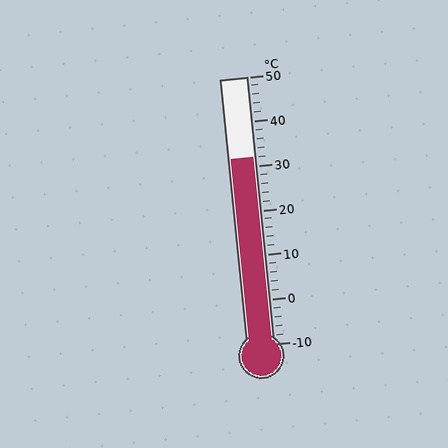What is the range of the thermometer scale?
The thermometer scale ranges from -10°C to 50°C.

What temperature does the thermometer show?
The thermometer shows approximately 32°C.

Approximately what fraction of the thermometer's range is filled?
The thermometer is filled to approximately 70% of its range.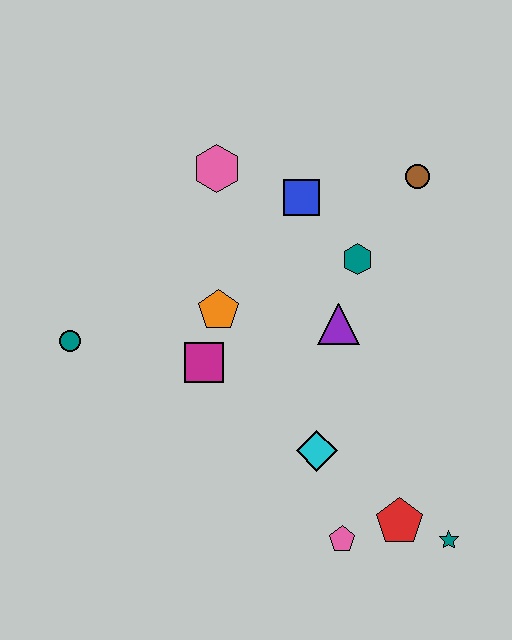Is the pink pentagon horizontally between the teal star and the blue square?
Yes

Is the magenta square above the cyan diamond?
Yes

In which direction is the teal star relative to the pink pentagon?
The teal star is to the right of the pink pentagon.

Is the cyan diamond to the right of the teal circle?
Yes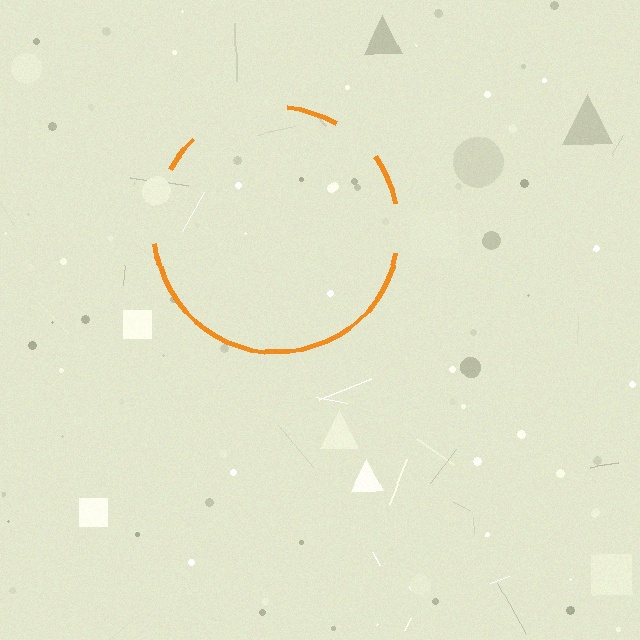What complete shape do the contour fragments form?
The contour fragments form a circle.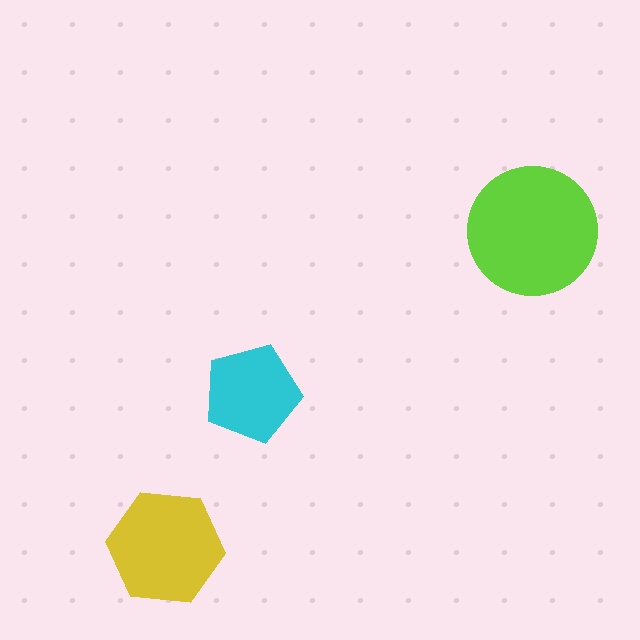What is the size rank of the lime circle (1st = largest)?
1st.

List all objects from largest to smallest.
The lime circle, the yellow hexagon, the cyan pentagon.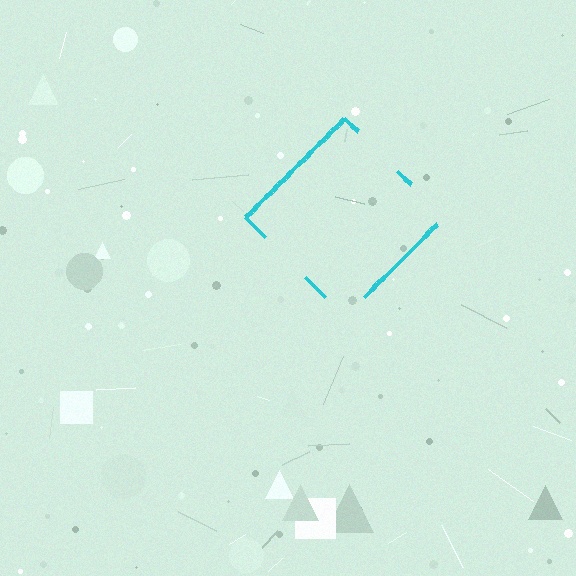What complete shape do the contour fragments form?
The contour fragments form a diamond.